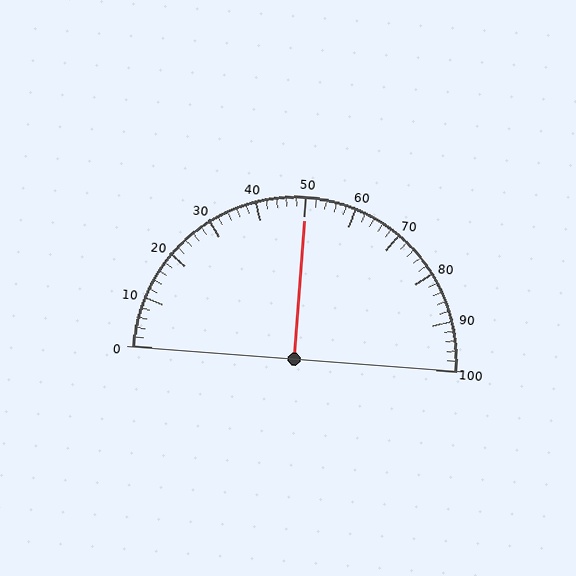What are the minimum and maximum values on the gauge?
The gauge ranges from 0 to 100.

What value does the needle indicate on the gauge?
The needle indicates approximately 50.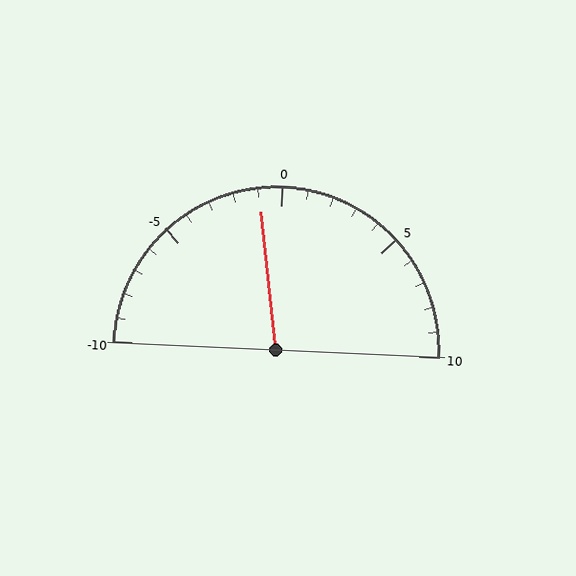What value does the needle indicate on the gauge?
The needle indicates approximately -1.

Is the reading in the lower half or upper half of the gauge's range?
The reading is in the lower half of the range (-10 to 10).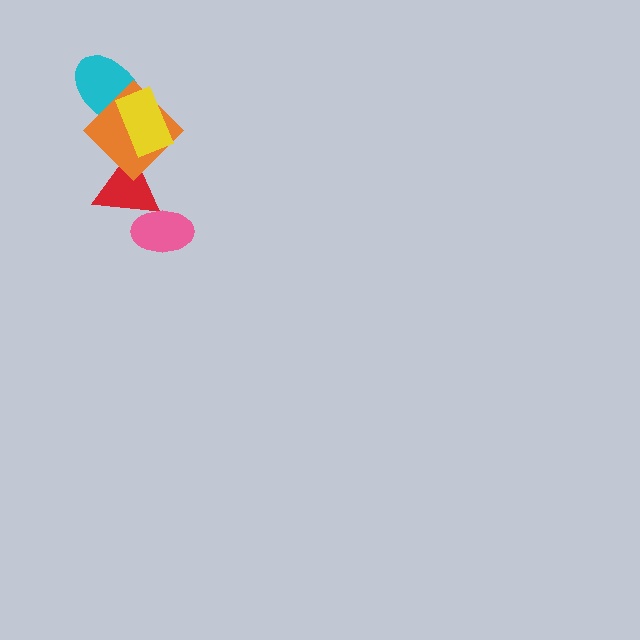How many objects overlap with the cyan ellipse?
2 objects overlap with the cyan ellipse.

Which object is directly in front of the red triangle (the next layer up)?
The pink ellipse is directly in front of the red triangle.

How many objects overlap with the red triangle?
2 objects overlap with the red triangle.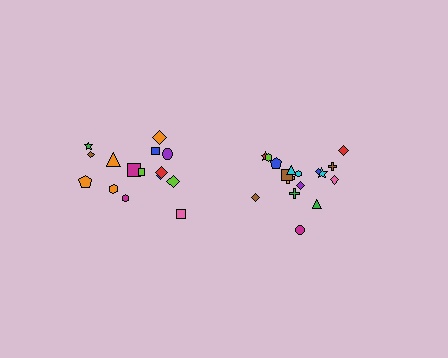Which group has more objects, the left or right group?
The right group.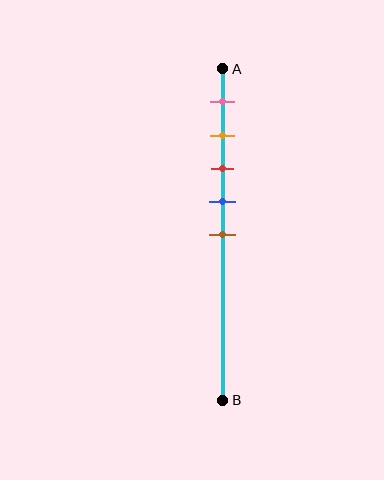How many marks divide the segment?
There are 5 marks dividing the segment.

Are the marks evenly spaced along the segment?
Yes, the marks are approximately evenly spaced.